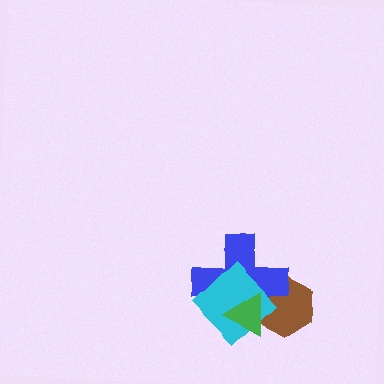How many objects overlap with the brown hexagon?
3 objects overlap with the brown hexagon.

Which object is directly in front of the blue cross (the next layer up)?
The cyan diamond is directly in front of the blue cross.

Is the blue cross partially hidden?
Yes, it is partially covered by another shape.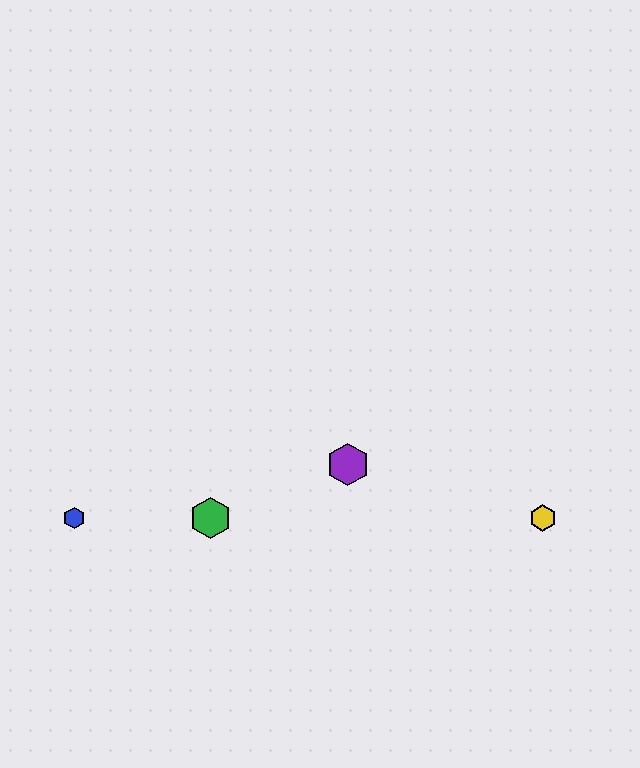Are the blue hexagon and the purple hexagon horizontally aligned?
No, the blue hexagon is at y≈518 and the purple hexagon is at y≈465.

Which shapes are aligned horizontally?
The red triangle, the blue hexagon, the green hexagon, the yellow hexagon are aligned horizontally.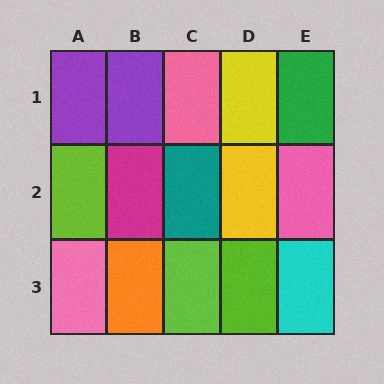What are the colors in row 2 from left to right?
Lime, magenta, teal, yellow, pink.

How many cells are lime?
3 cells are lime.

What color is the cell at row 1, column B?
Purple.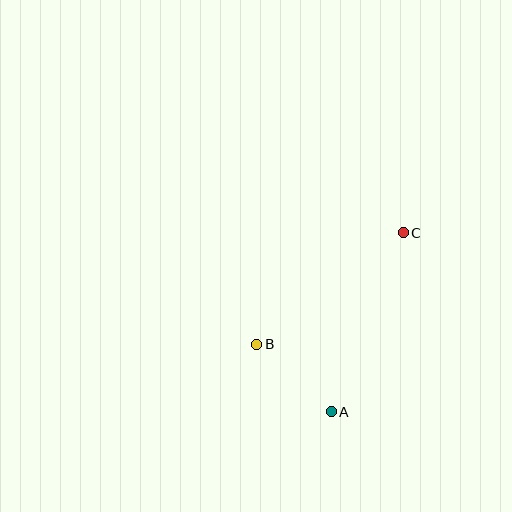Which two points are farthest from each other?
Points A and C are farthest from each other.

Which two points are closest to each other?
Points A and B are closest to each other.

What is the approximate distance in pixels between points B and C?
The distance between B and C is approximately 184 pixels.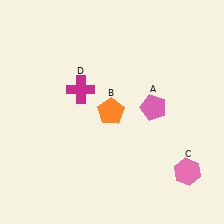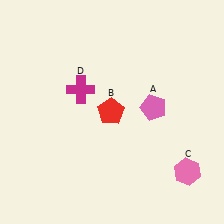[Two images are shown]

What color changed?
The pentagon (B) changed from orange in Image 1 to red in Image 2.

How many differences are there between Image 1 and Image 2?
There is 1 difference between the two images.